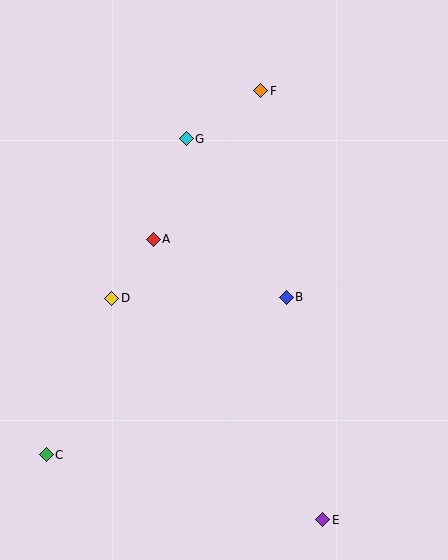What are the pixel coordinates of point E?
Point E is at (323, 520).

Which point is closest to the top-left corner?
Point G is closest to the top-left corner.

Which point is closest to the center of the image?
Point B at (286, 297) is closest to the center.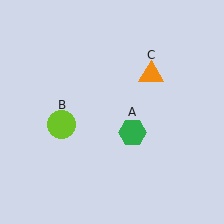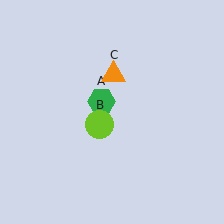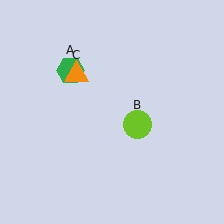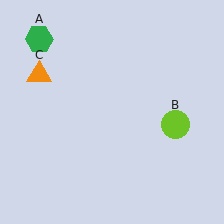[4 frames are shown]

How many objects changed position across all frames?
3 objects changed position: green hexagon (object A), lime circle (object B), orange triangle (object C).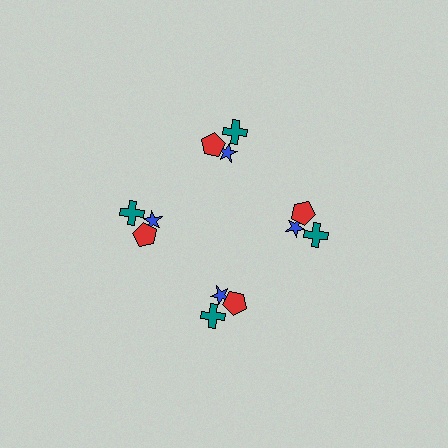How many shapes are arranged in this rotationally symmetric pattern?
There are 12 shapes, arranged in 4 groups of 3.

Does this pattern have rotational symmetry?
Yes, this pattern has 4-fold rotational symmetry. It looks the same after rotating 90 degrees around the center.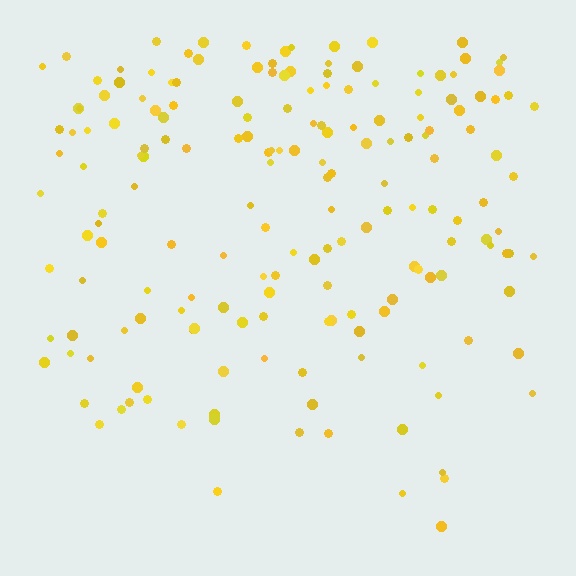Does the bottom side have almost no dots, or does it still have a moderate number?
Still a moderate number, just noticeably fewer than the top.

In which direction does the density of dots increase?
From bottom to top, with the top side densest.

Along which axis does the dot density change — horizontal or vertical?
Vertical.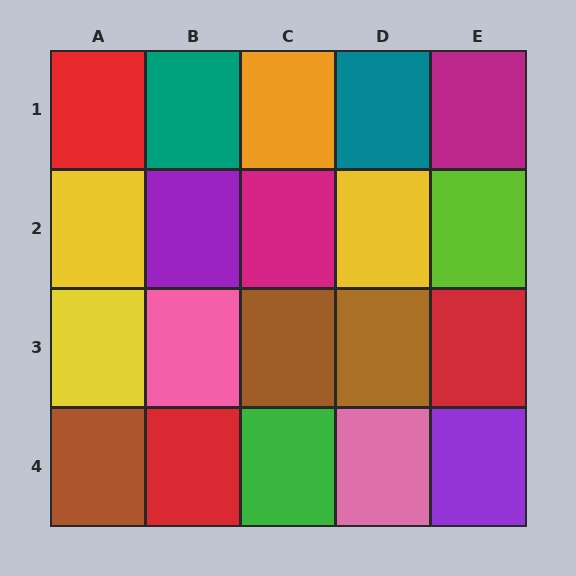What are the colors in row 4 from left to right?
Brown, red, green, pink, purple.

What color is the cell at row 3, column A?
Yellow.